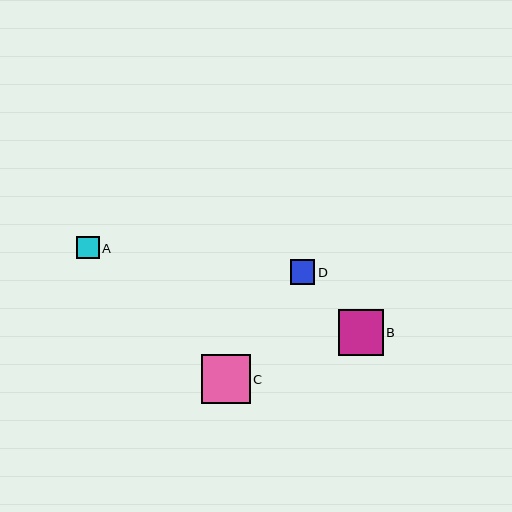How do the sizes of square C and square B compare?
Square C and square B are approximately the same size.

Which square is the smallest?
Square A is the smallest with a size of approximately 22 pixels.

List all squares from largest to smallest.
From largest to smallest: C, B, D, A.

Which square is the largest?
Square C is the largest with a size of approximately 49 pixels.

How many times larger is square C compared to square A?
Square C is approximately 2.2 times the size of square A.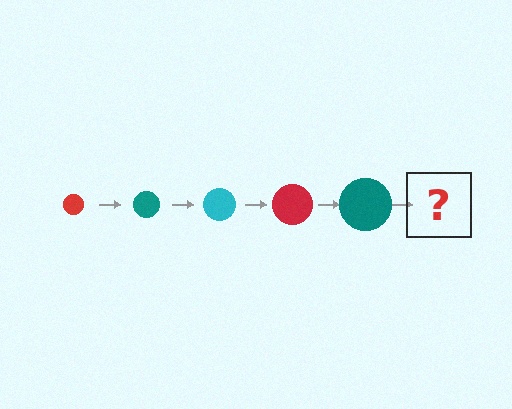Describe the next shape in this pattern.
It should be a cyan circle, larger than the previous one.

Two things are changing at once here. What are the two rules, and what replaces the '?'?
The two rules are that the circle grows larger each step and the color cycles through red, teal, and cyan. The '?' should be a cyan circle, larger than the previous one.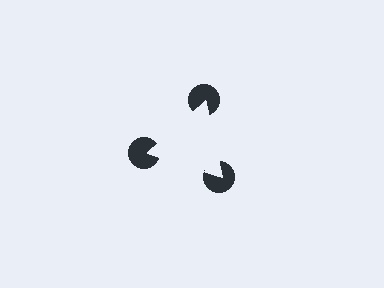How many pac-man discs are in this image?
There are 3 — one at each vertex of the illusory triangle.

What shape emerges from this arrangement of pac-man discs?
An illusory triangle — its edges are inferred from the aligned wedge cuts in the pac-man discs, not physically drawn.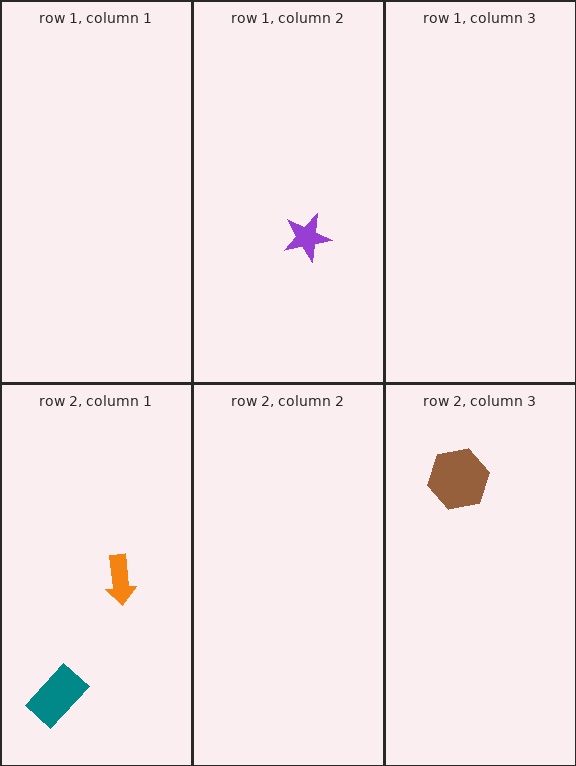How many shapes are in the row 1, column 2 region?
1.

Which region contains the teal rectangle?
The row 2, column 1 region.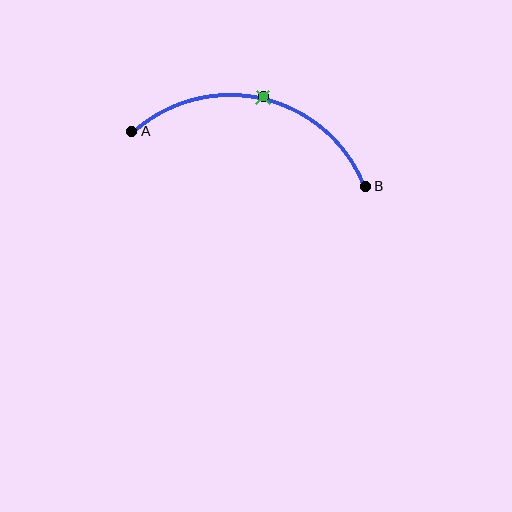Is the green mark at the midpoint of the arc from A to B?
Yes. The green mark lies on the arc at equal arc-length from both A and B — it is the arc midpoint.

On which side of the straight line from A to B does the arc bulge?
The arc bulges above the straight line connecting A and B.